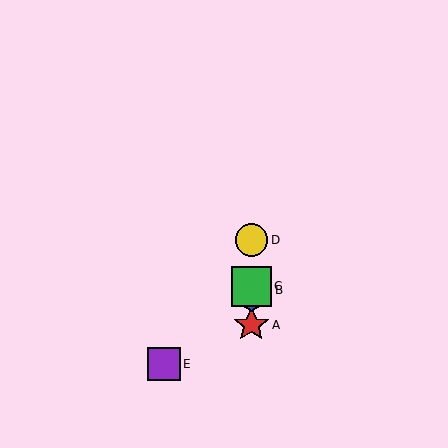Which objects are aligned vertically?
Objects A, B, C, D are aligned vertically.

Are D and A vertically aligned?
Yes, both are at x≈251.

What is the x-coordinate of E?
Object E is at x≈164.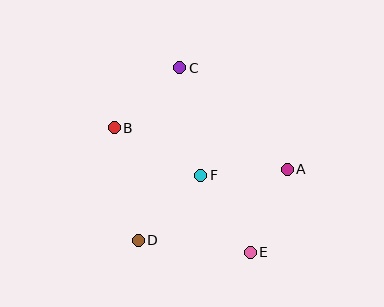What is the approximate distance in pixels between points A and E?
The distance between A and E is approximately 91 pixels.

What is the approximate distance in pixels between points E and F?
The distance between E and F is approximately 92 pixels.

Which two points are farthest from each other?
Points C and E are farthest from each other.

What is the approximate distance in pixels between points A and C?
The distance between A and C is approximately 148 pixels.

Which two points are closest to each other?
Points A and F are closest to each other.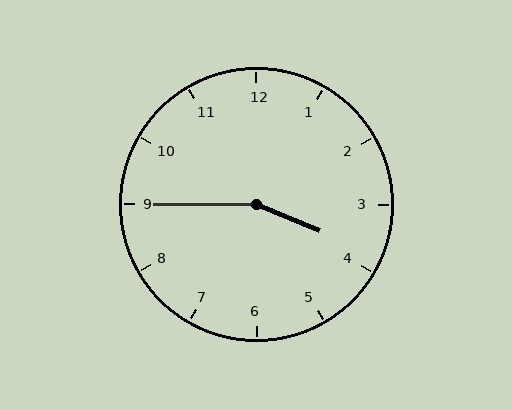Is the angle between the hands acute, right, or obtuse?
It is obtuse.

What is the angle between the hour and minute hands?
Approximately 158 degrees.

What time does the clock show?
3:45.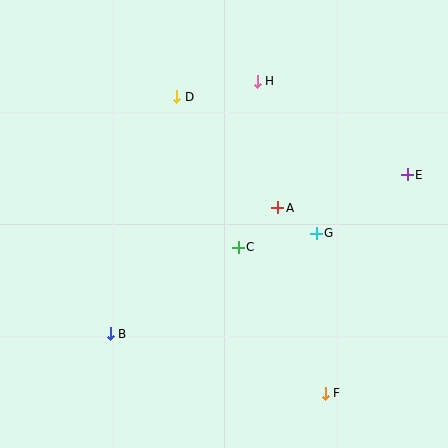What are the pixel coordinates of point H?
Point H is at (257, 81).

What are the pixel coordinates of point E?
Point E is at (407, 175).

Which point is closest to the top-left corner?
Point D is closest to the top-left corner.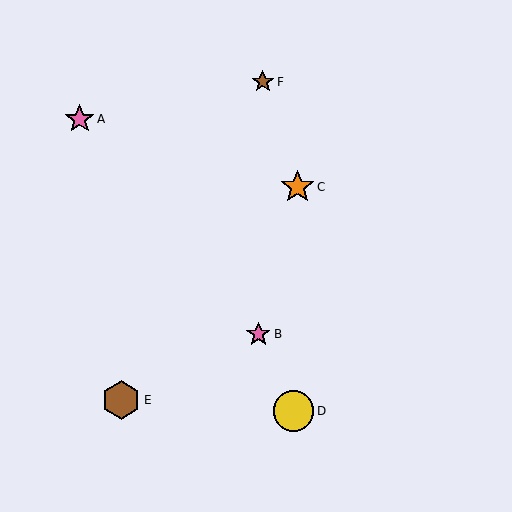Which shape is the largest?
The yellow circle (labeled D) is the largest.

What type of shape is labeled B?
Shape B is a pink star.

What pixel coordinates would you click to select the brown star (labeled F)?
Click at (263, 82) to select the brown star F.